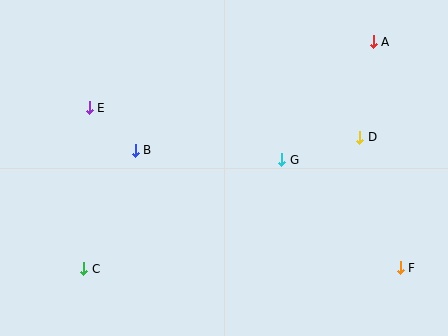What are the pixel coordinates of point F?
Point F is at (400, 268).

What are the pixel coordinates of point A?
Point A is at (373, 42).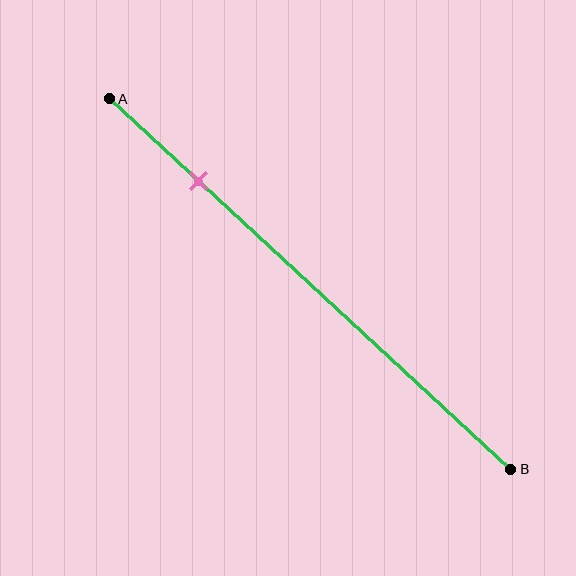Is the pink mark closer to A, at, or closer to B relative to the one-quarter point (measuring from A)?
The pink mark is approximately at the one-quarter point of segment AB.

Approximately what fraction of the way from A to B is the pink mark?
The pink mark is approximately 20% of the way from A to B.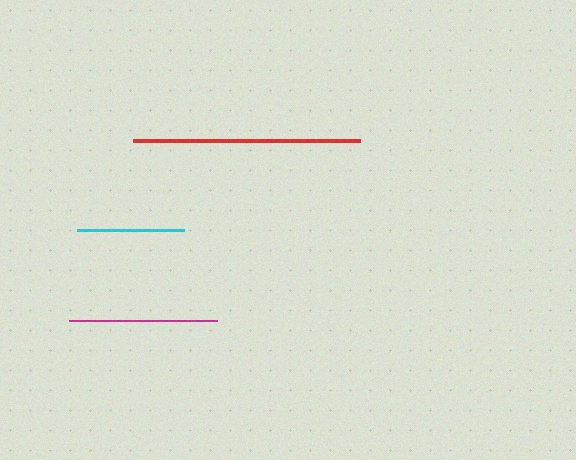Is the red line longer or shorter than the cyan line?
The red line is longer than the cyan line.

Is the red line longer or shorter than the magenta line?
The red line is longer than the magenta line.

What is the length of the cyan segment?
The cyan segment is approximately 107 pixels long.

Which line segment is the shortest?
The cyan line is the shortest at approximately 107 pixels.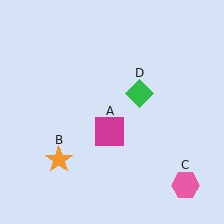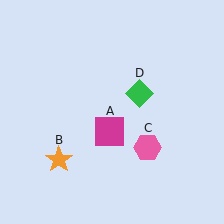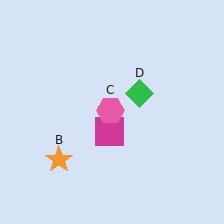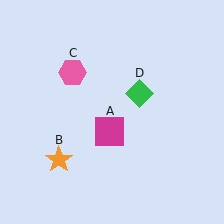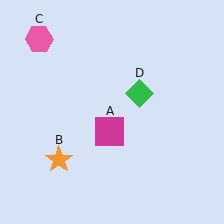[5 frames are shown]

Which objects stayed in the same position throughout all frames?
Magenta square (object A) and orange star (object B) and green diamond (object D) remained stationary.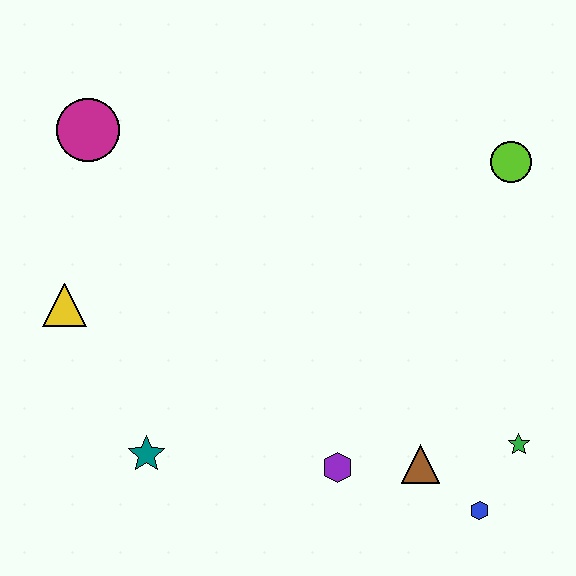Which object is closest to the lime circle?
The green star is closest to the lime circle.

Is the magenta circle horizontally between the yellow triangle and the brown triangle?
Yes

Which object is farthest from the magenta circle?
The blue hexagon is farthest from the magenta circle.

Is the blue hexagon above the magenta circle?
No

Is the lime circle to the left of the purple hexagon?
No